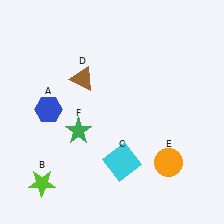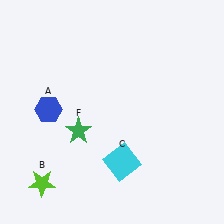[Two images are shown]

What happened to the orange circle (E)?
The orange circle (E) was removed in Image 2. It was in the bottom-right area of Image 1.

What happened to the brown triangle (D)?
The brown triangle (D) was removed in Image 2. It was in the top-left area of Image 1.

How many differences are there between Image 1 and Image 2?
There are 2 differences between the two images.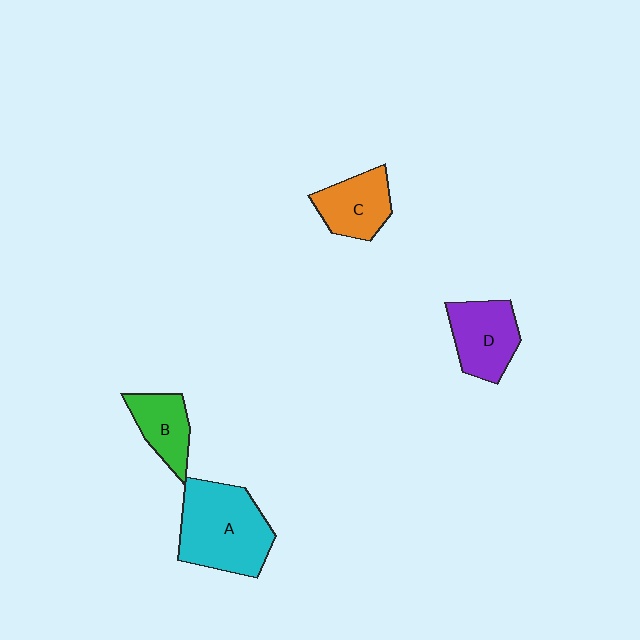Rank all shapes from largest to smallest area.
From largest to smallest: A (cyan), D (purple), C (orange), B (green).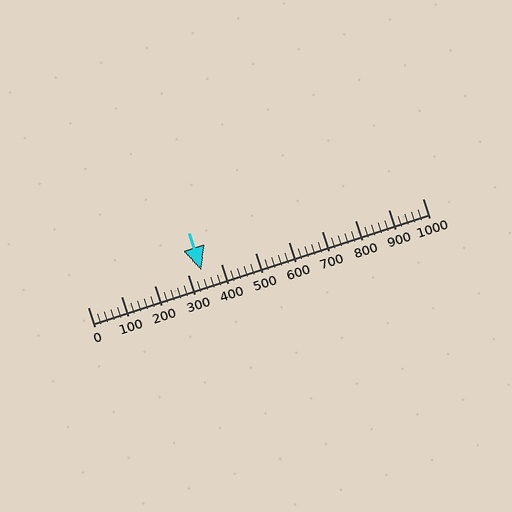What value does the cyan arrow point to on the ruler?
The cyan arrow points to approximately 341.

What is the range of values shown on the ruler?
The ruler shows values from 0 to 1000.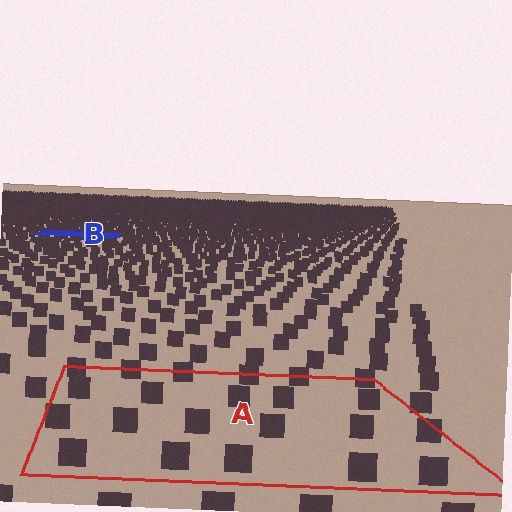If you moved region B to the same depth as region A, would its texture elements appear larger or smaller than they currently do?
They would appear larger. At a closer depth, the same texture elements are projected at a bigger on-screen size.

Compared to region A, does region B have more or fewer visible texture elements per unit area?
Region B has more texture elements per unit area — they are packed more densely because it is farther away.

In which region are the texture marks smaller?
The texture marks are smaller in region B, because it is farther away.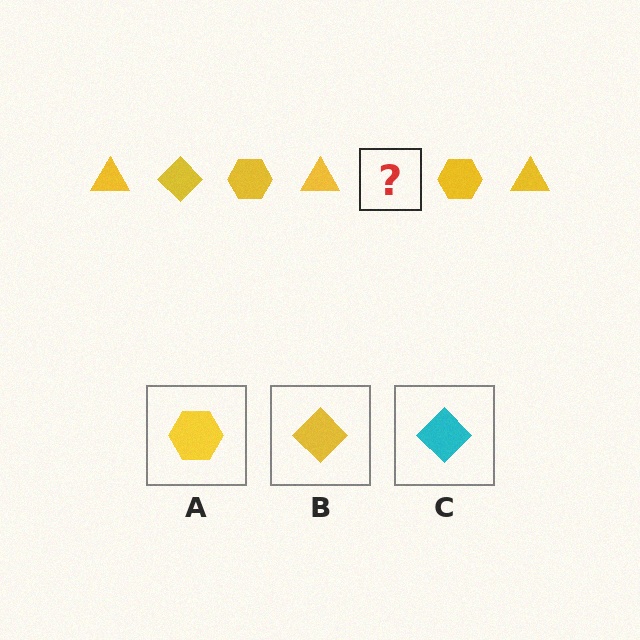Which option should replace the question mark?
Option B.